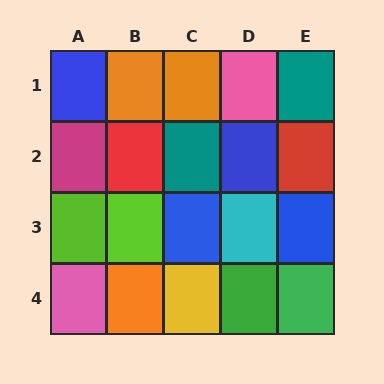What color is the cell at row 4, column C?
Yellow.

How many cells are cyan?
1 cell is cyan.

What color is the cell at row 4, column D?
Green.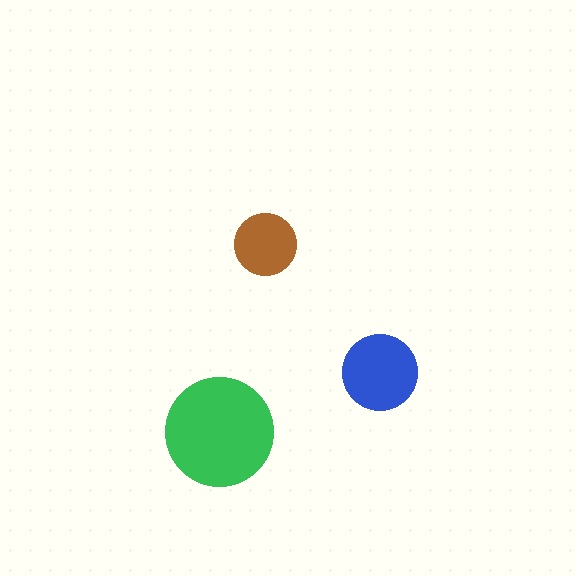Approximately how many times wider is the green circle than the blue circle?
About 1.5 times wider.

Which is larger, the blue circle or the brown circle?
The blue one.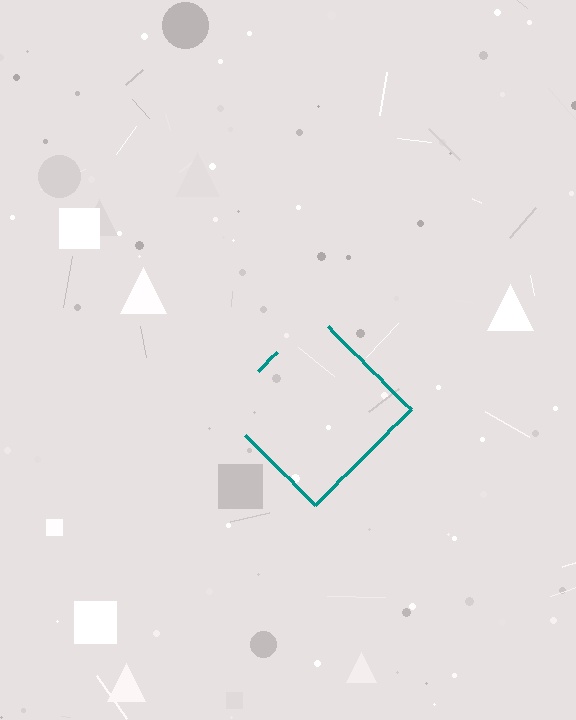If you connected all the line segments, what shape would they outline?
They would outline a diamond.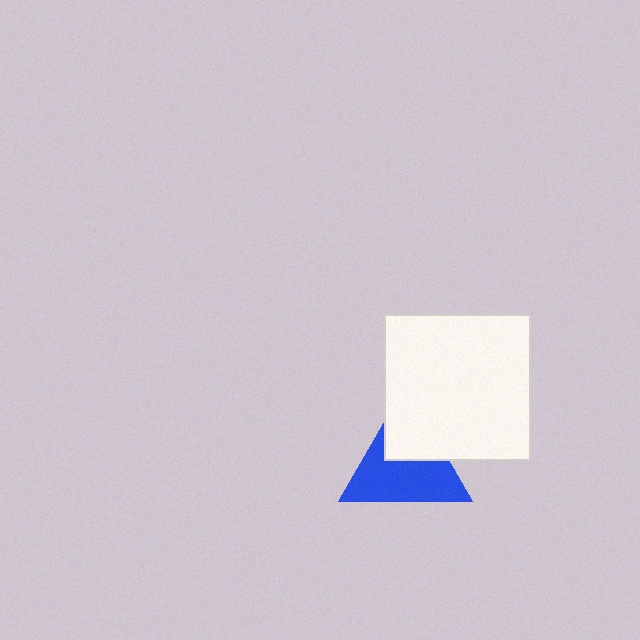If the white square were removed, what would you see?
You would see the complete blue triangle.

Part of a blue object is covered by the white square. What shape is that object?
It is a triangle.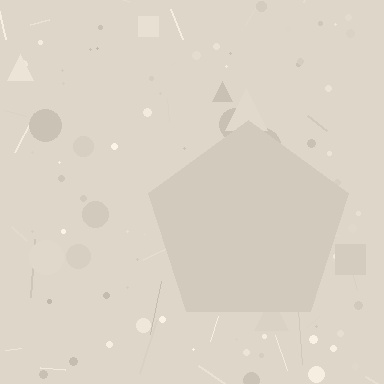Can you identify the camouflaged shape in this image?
The camouflaged shape is a pentagon.